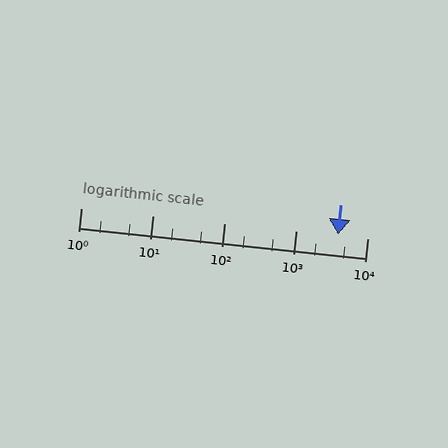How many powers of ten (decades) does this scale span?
The scale spans 4 decades, from 1 to 10000.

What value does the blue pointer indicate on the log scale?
The pointer indicates approximately 3900.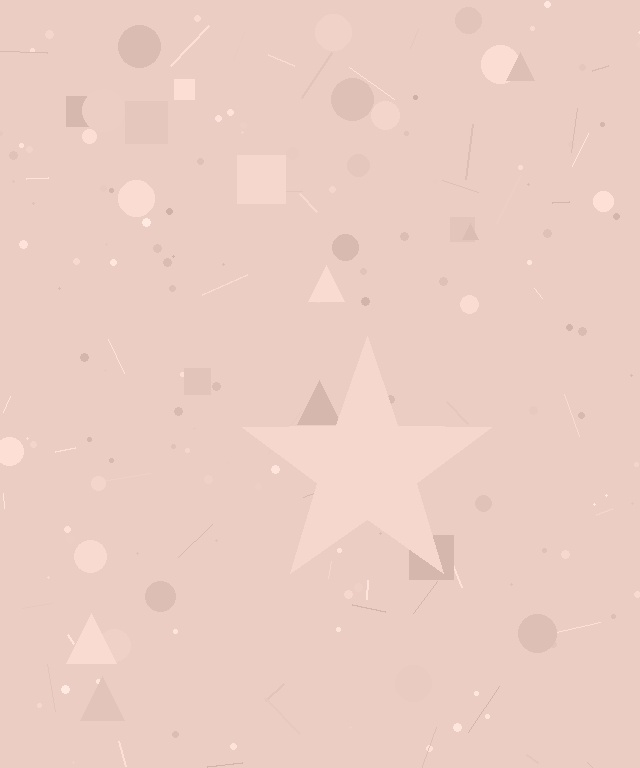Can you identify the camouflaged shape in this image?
The camouflaged shape is a star.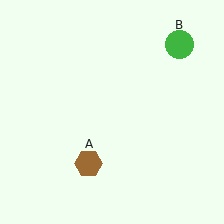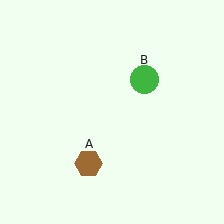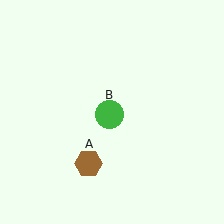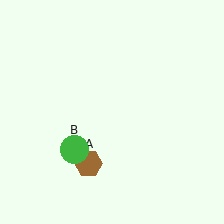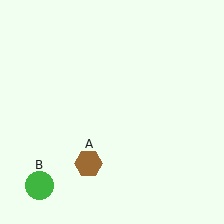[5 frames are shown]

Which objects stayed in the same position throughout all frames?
Brown hexagon (object A) remained stationary.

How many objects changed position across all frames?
1 object changed position: green circle (object B).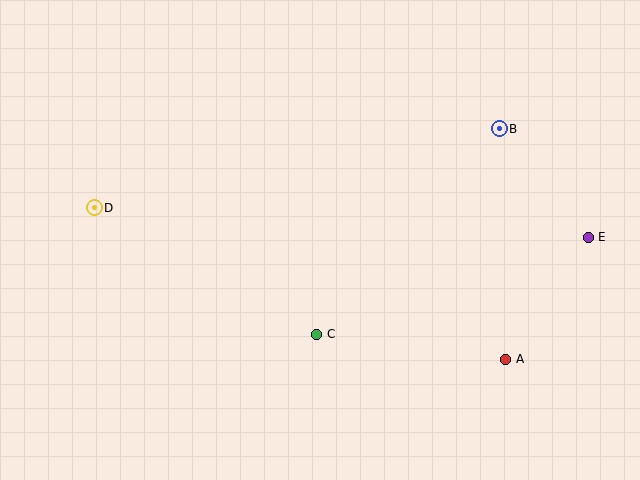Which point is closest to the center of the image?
Point C at (317, 334) is closest to the center.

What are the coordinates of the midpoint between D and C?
The midpoint between D and C is at (205, 271).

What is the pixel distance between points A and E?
The distance between A and E is 148 pixels.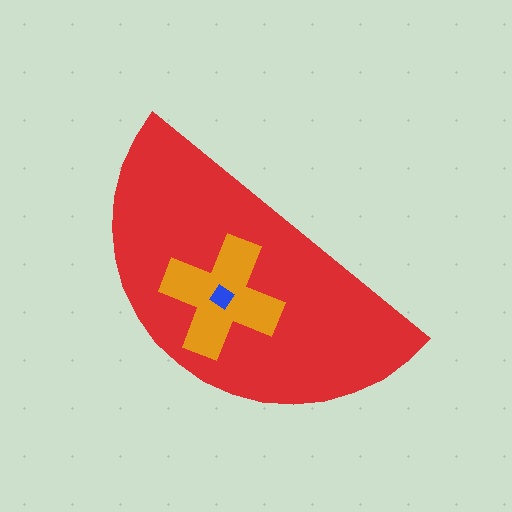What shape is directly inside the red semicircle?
The orange cross.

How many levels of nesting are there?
3.